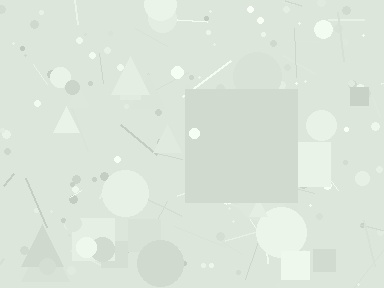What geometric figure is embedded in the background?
A square is embedded in the background.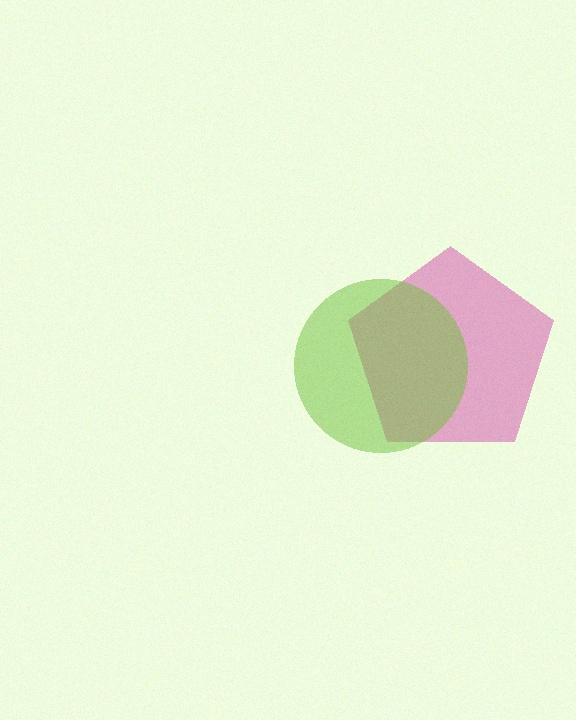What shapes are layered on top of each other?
The layered shapes are: a magenta pentagon, a lime circle.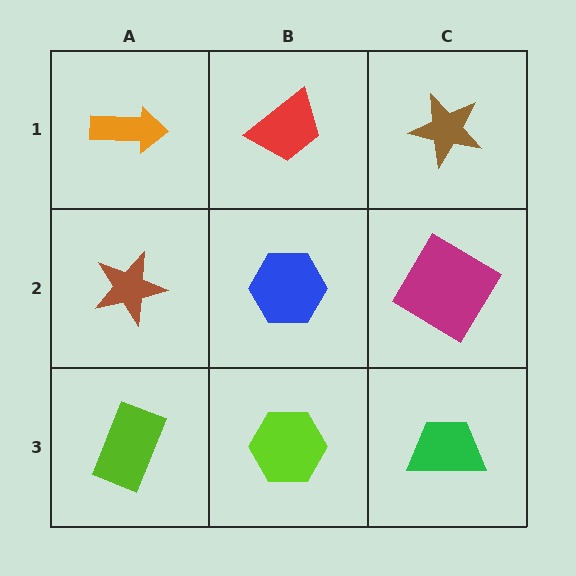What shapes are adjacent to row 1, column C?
A magenta diamond (row 2, column C), a red trapezoid (row 1, column B).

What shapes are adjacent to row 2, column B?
A red trapezoid (row 1, column B), a lime hexagon (row 3, column B), a brown star (row 2, column A), a magenta diamond (row 2, column C).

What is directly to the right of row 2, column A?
A blue hexagon.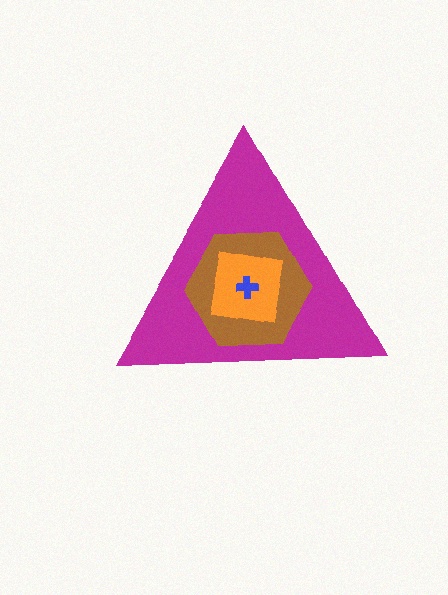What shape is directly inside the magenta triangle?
The brown hexagon.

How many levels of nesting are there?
4.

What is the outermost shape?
The magenta triangle.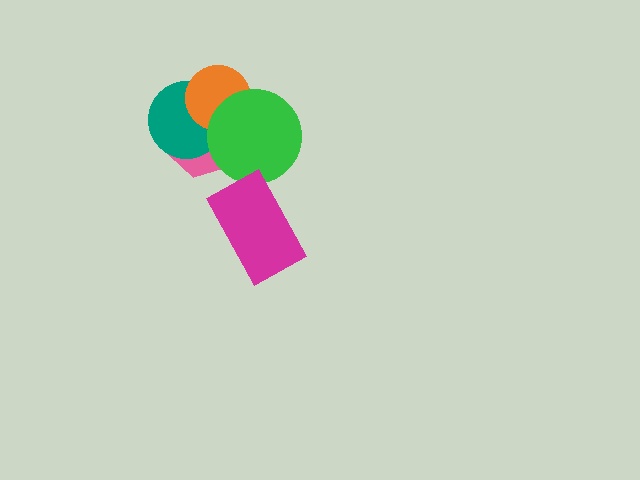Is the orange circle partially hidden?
Yes, it is partially covered by another shape.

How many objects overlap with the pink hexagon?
3 objects overlap with the pink hexagon.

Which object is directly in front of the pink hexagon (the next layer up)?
The teal circle is directly in front of the pink hexagon.